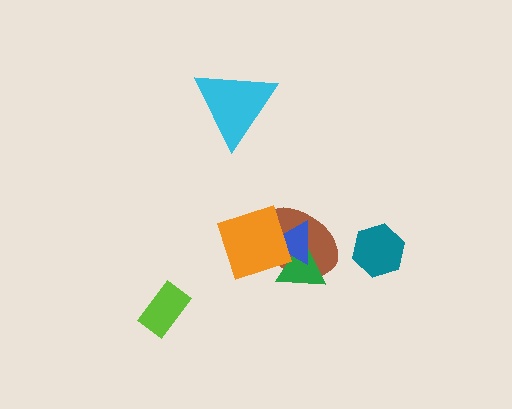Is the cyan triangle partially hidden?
No, no other shape covers it.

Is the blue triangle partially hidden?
Yes, it is partially covered by another shape.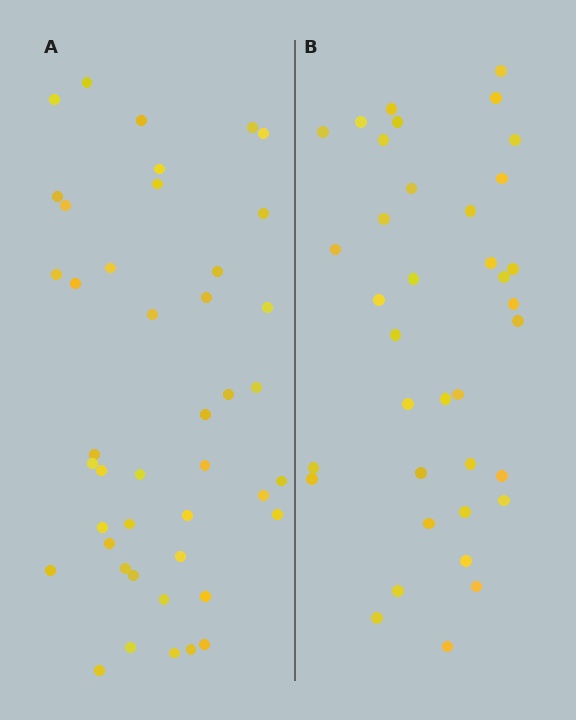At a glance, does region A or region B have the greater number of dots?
Region A (the left region) has more dots.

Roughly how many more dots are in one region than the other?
Region A has about 6 more dots than region B.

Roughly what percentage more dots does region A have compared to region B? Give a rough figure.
About 15% more.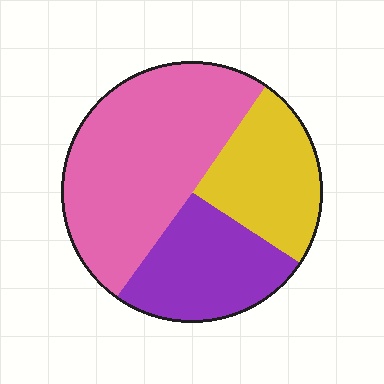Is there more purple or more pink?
Pink.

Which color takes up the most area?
Pink, at roughly 50%.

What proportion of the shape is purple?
Purple covers 26% of the shape.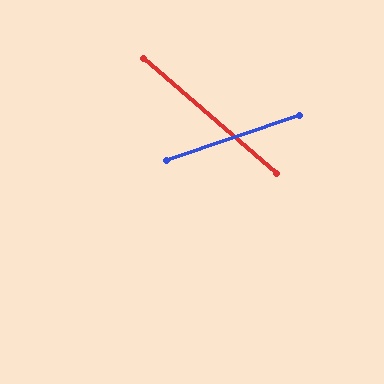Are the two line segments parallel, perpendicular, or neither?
Neither parallel nor perpendicular — they differ by about 60°.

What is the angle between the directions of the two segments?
Approximately 60 degrees.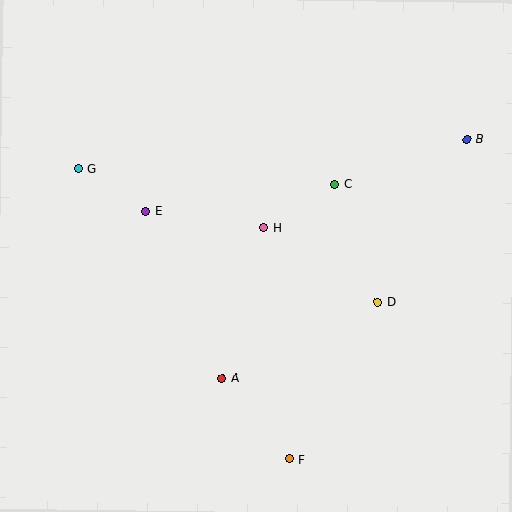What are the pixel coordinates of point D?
Point D is at (378, 302).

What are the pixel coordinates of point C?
Point C is at (335, 184).